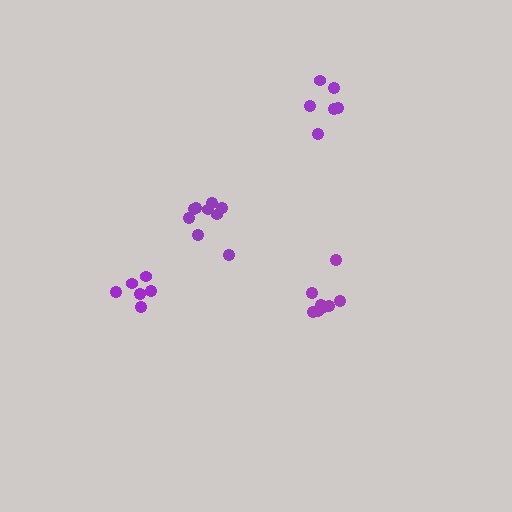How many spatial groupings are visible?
There are 4 spatial groupings.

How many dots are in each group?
Group 1: 8 dots, Group 2: 6 dots, Group 3: 9 dots, Group 4: 6 dots (29 total).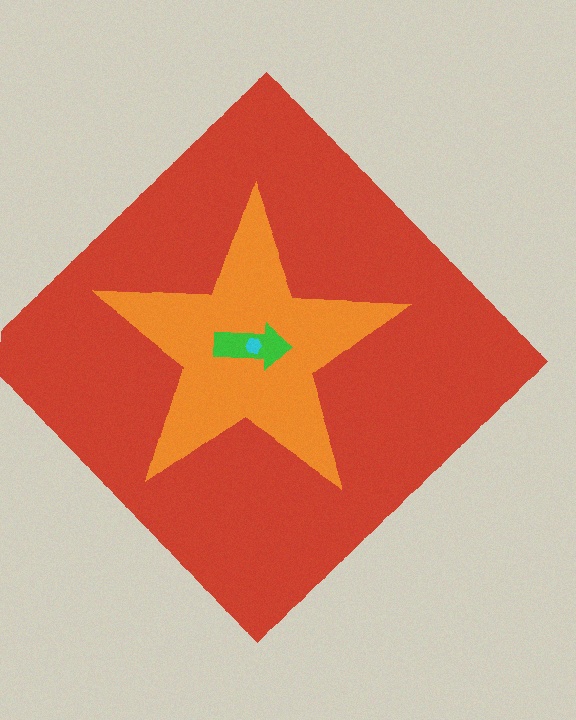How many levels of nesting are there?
4.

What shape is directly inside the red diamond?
The orange star.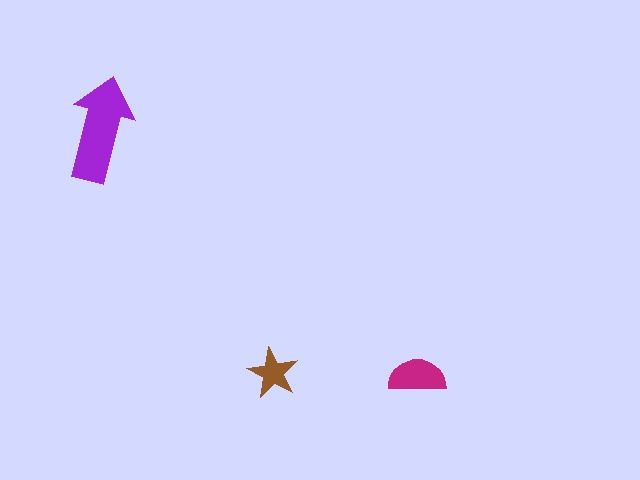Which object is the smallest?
The brown star.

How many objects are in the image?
There are 3 objects in the image.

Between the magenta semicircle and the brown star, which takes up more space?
The magenta semicircle.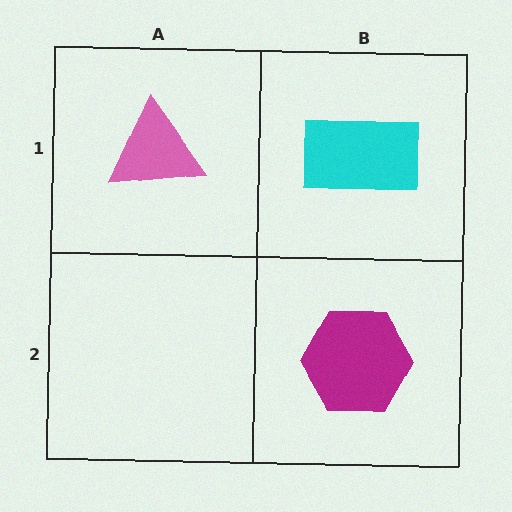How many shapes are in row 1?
2 shapes.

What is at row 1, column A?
A pink triangle.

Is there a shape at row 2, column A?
No, that cell is empty.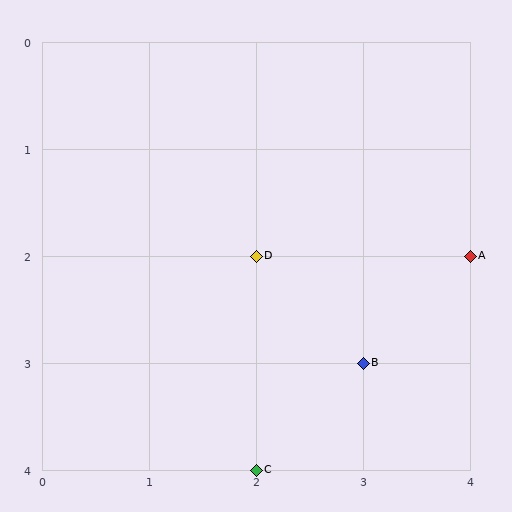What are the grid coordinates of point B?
Point B is at grid coordinates (3, 3).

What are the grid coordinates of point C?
Point C is at grid coordinates (2, 4).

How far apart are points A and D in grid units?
Points A and D are 2 columns apart.